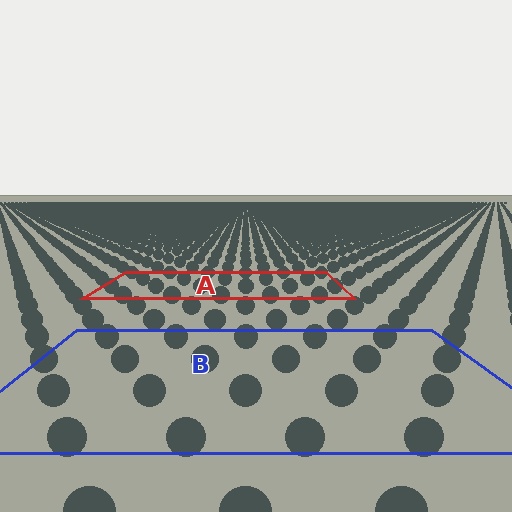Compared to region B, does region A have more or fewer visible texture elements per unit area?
Region A has more texture elements per unit area — they are packed more densely because it is farther away.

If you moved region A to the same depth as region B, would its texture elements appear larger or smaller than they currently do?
They would appear larger. At a closer depth, the same texture elements are projected at a bigger on-screen size.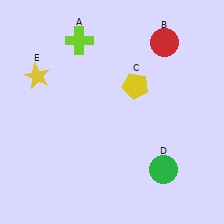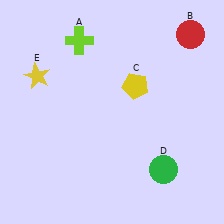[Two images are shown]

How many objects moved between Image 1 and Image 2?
1 object moved between the two images.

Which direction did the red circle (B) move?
The red circle (B) moved right.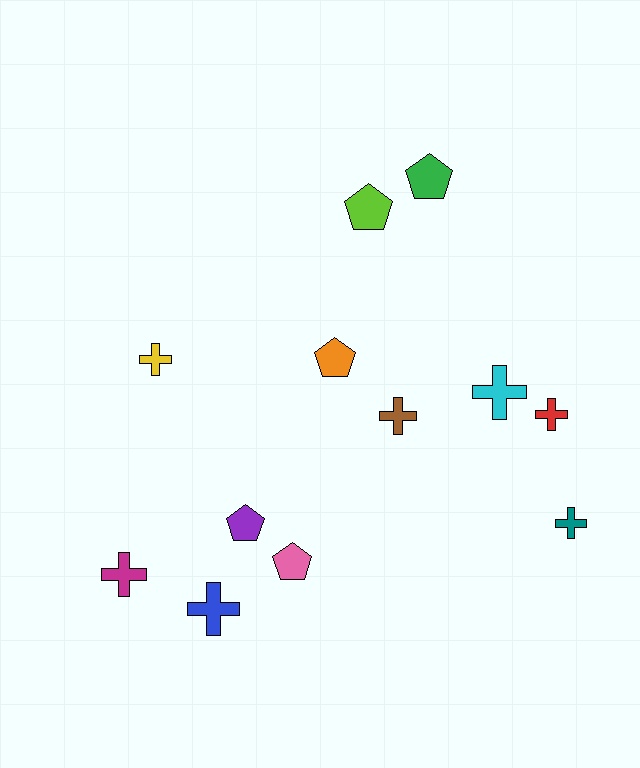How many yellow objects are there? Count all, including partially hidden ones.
There is 1 yellow object.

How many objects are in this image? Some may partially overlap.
There are 12 objects.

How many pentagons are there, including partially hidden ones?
There are 5 pentagons.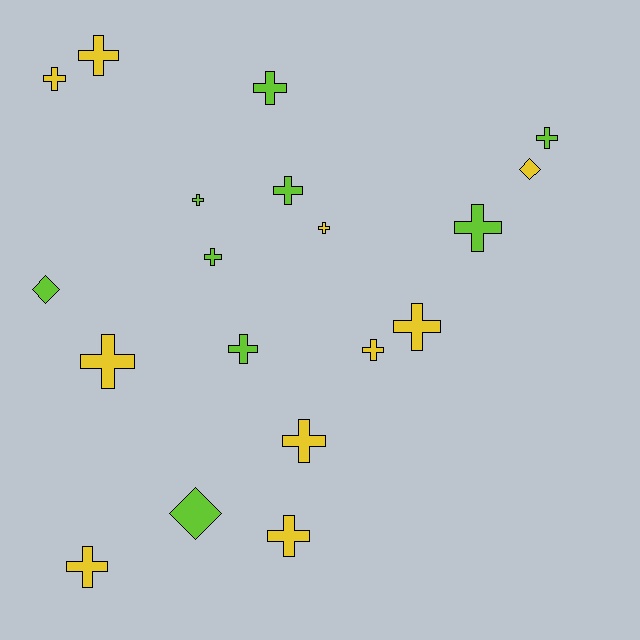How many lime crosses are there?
There are 7 lime crosses.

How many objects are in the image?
There are 19 objects.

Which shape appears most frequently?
Cross, with 16 objects.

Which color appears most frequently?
Yellow, with 10 objects.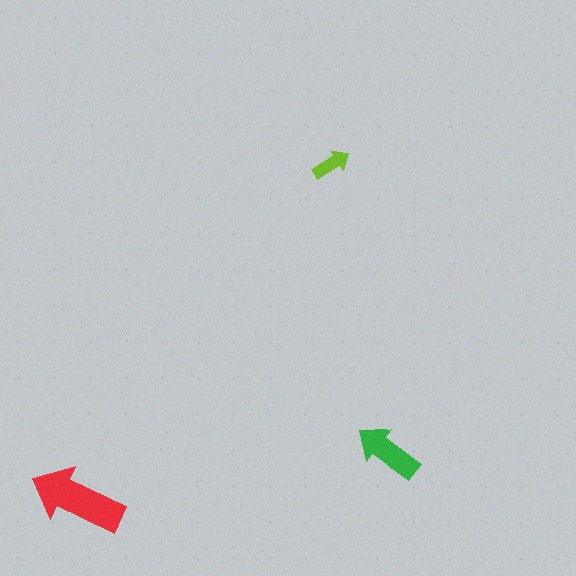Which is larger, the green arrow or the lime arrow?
The green one.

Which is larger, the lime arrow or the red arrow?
The red one.